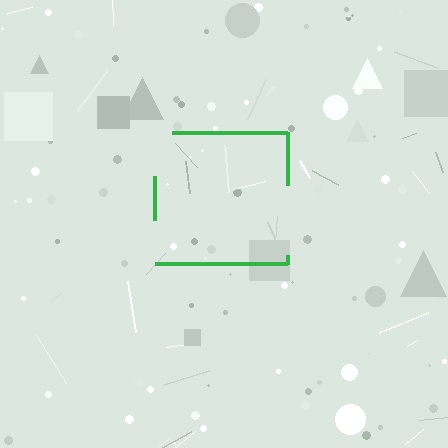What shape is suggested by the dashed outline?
The dashed outline suggests a square.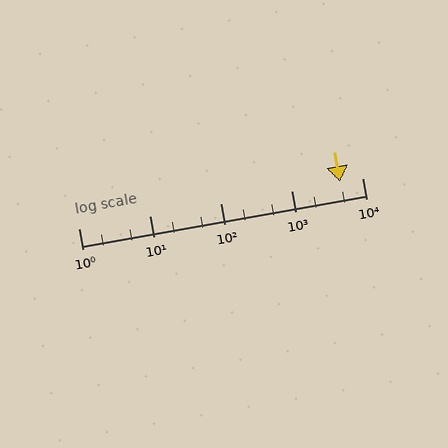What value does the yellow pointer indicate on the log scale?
The pointer indicates approximately 4800.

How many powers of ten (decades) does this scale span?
The scale spans 4 decades, from 1 to 10000.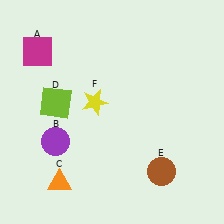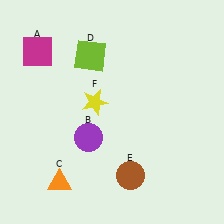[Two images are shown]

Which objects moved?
The objects that moved are: the purple circle (B), the lime square (D), the brown circle (E).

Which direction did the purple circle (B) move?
The purple circle (B) moved right.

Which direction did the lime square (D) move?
The lime square (D) moved up.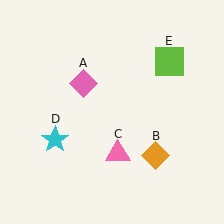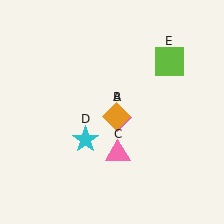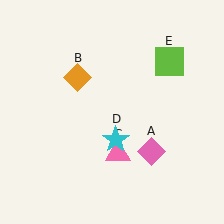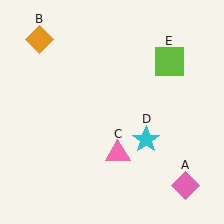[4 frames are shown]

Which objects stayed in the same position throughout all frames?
Pink triangle (object C) and lime square (object E) remained stationary.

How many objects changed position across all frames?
3 objects changed position: pink diamond (object A), orange diamond (object B), cyan star (object D).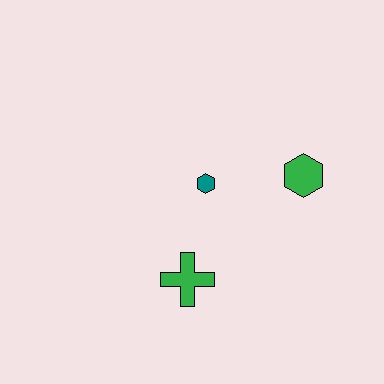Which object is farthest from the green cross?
The green hexagon is farthest from the green cross.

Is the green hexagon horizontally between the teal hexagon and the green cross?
No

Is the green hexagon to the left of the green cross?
No